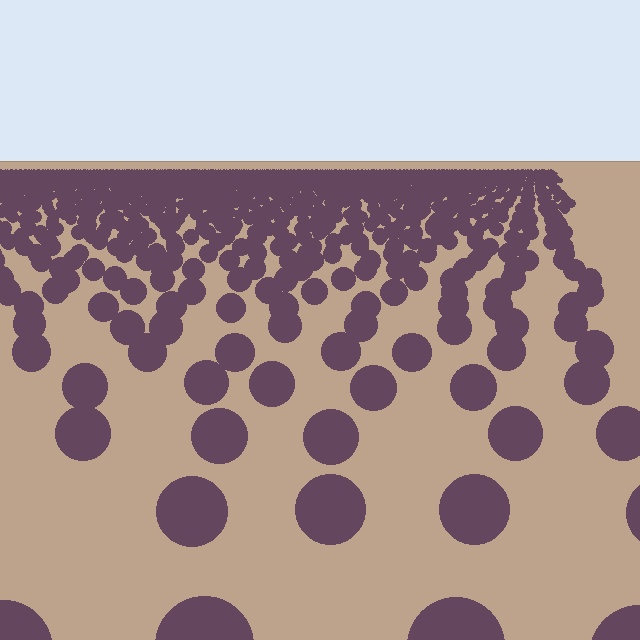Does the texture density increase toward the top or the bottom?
Density increases toward the top.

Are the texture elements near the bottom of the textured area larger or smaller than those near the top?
Larger. Near the bottom, elements are closer to the viewer and appear at a bigger on-screen size.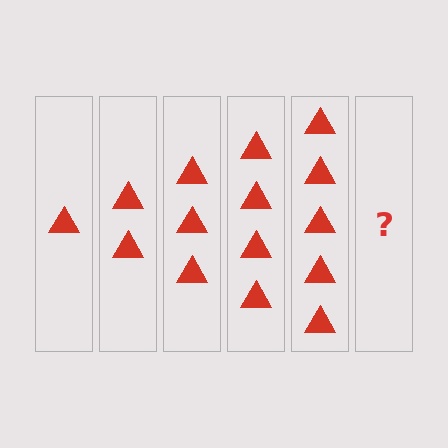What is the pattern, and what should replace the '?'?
The pattern is that each step adds one more triangle. The '?' should be 6 triangles.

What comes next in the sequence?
The next element should be 6 triangles.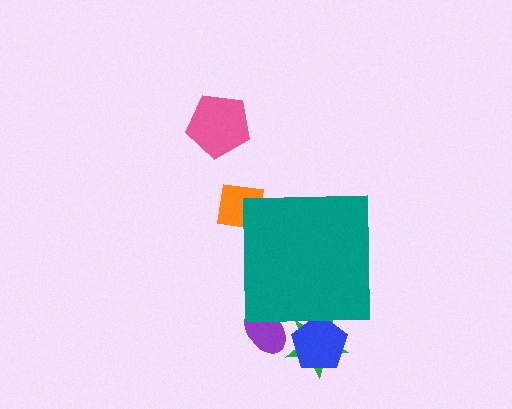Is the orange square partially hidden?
Yes, the orange square is partially hidden behind the teal square.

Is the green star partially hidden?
Yes, the green star is partially hidden behind the teal square.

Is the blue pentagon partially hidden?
Yes, the blue pentagon is partially hidden behind the teal square.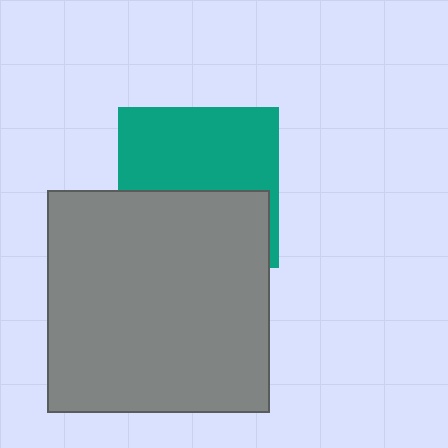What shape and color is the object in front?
The object in front is a gray square.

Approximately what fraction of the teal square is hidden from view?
Roughly 46% of the teal square is hidden behind the gray square.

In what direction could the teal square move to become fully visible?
The teal square could move up. That would shift it out from behind the gray square entirely.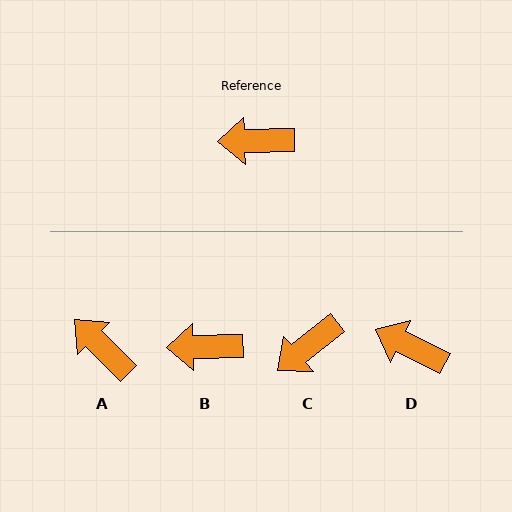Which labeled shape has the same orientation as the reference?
B.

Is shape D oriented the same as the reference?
No, it is off by about 28 degrees.